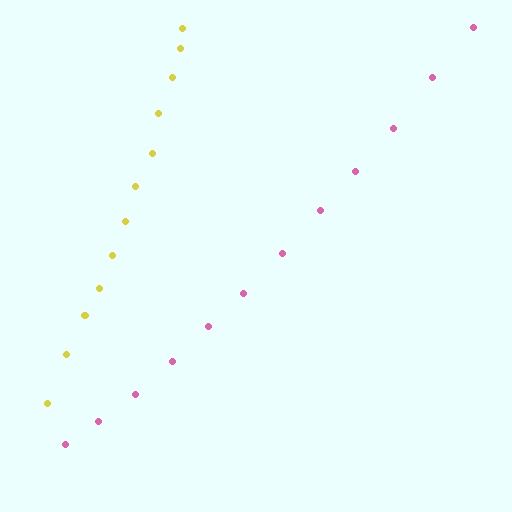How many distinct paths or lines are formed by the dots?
There are 2 distinct paths.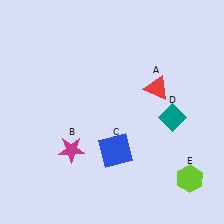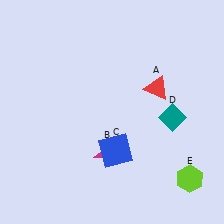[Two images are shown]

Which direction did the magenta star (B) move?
The magenta star (B) moved right.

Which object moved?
The magenta star (B) moved right.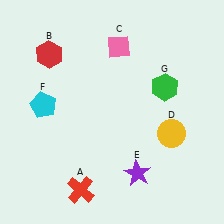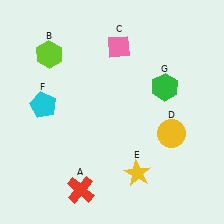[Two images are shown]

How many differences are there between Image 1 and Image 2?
There are 2 differences between the two images.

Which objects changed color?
B changed from red to lime. E changed from purple to yellow.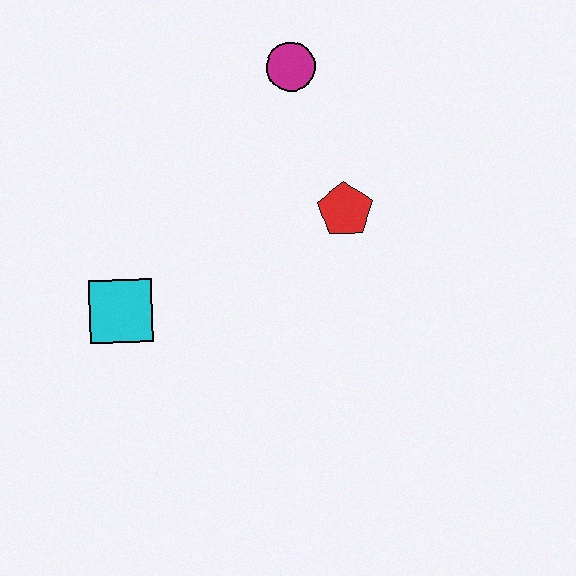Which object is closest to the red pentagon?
The magenta circle is closest to the red pentagon.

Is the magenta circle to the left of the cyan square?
No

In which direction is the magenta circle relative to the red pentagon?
The magenta circle is above the red pentagon.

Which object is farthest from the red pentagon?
The cyan square is farthest from the red pentagon.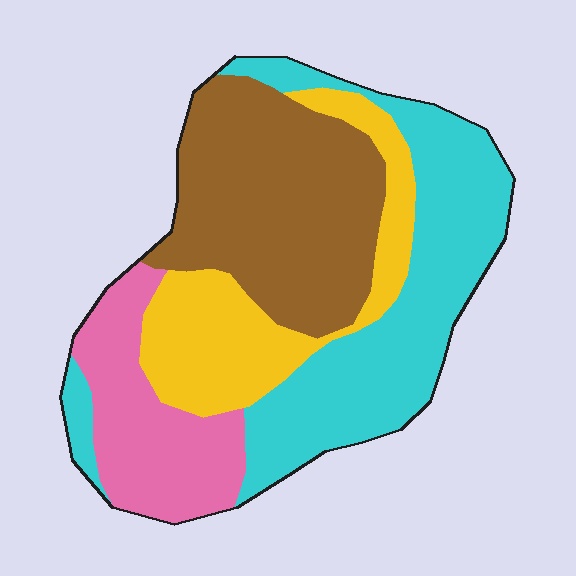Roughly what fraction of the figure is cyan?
Cyan covers about 35% of the figure.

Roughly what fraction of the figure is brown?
Brown covers around 30% of the figure.